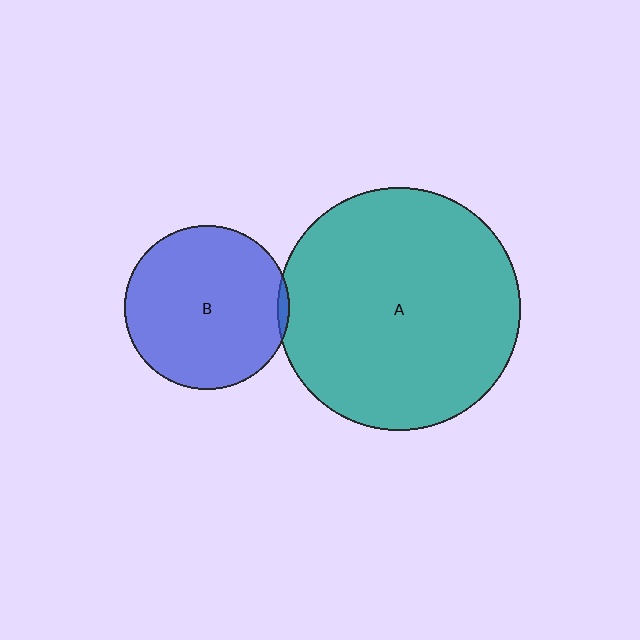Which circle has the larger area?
Circle A (teal).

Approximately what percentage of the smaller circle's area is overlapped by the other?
Approximately 5%.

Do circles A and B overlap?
Yes.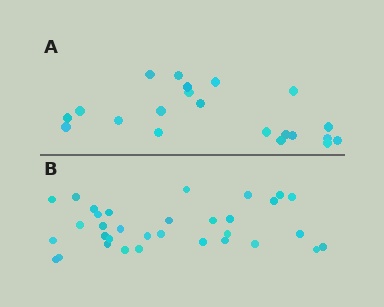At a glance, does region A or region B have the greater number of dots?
Region B (the bottom region) has more dots.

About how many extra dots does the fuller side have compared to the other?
Region B has roughly 12 or so more dots than region A.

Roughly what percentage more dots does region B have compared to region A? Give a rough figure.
About 55% more.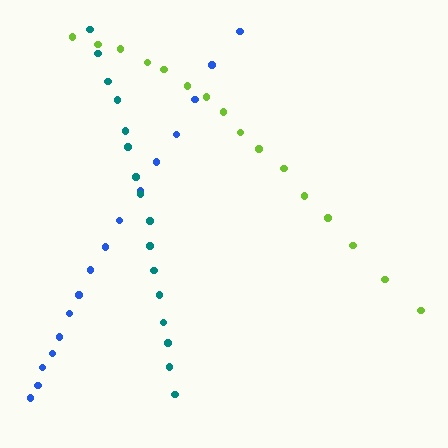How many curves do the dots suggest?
There are 3 distinct paths.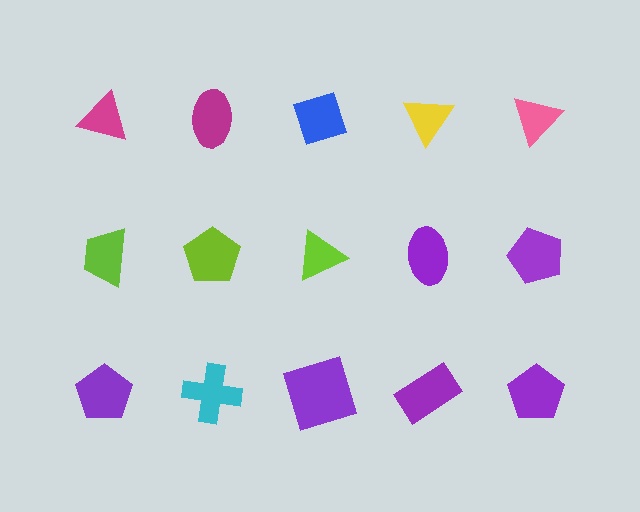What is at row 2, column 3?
A lime triangle.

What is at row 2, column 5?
A purple pentagon.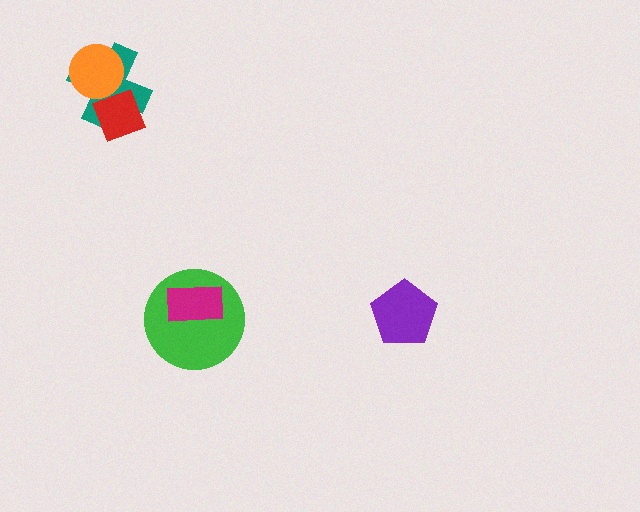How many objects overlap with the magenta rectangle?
1 object overlaps with the magenta rectangle.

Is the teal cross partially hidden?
Yes, it is partially covered by another shape.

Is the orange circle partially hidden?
Yes, it is partially covered by another shape.